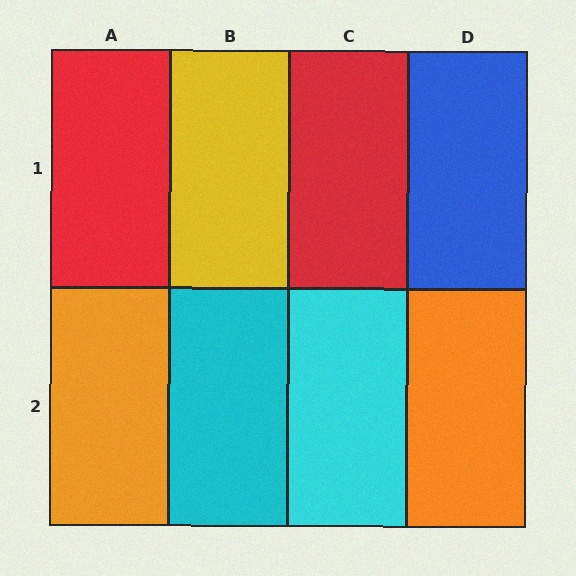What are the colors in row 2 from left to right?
Orange, cyan, cyan, orange.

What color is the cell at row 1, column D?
Blue.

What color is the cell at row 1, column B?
Yellow.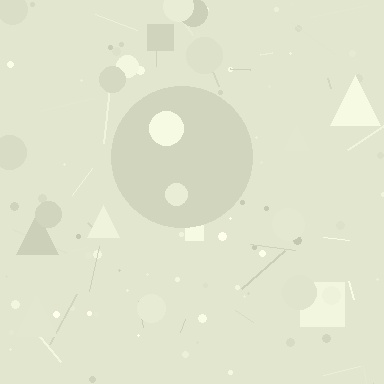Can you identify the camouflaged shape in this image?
The camouflaged shape is a circle.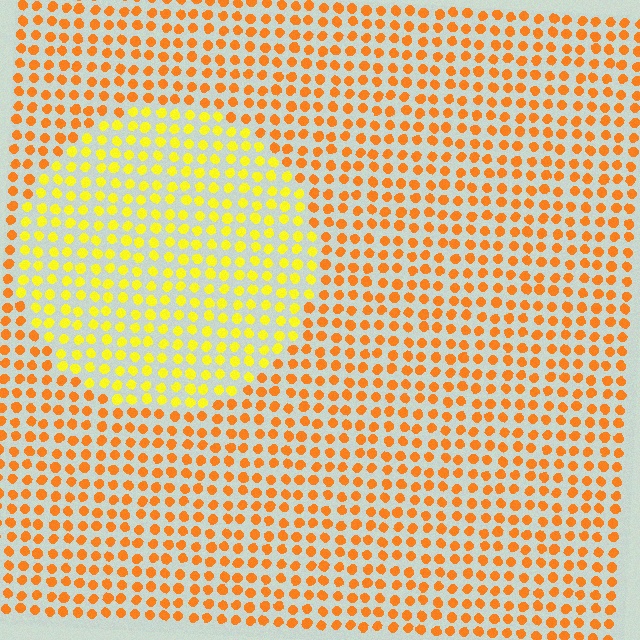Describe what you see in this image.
The image is filled with small orange elements in a uniform arrangement. A circle-shaped region is visible where the elements are tinted to a slightly different hue, forming a subtle color boundary.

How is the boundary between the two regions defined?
The boundary is defined purely by a slight shift in hue (about 33 degrees). Spacing, size, and orientation are identical on both sides.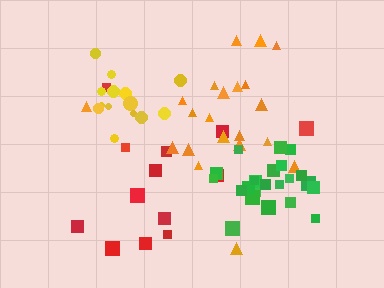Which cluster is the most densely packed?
Green.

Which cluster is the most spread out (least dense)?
Orange.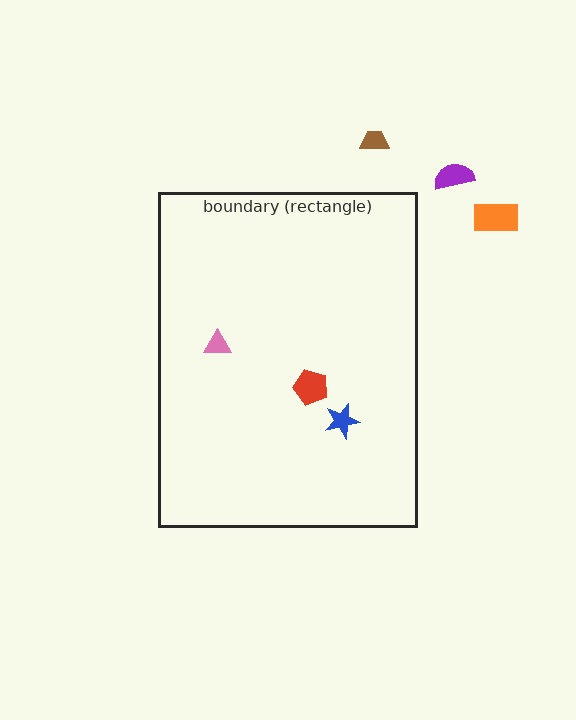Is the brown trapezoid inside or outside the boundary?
Outside.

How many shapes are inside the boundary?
3 inside, 3 outside.